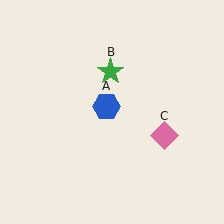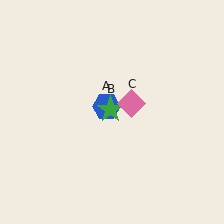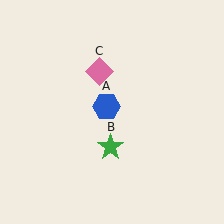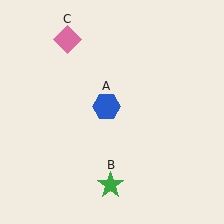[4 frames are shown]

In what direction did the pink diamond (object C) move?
The pink diamond (object C) moved up and to the left.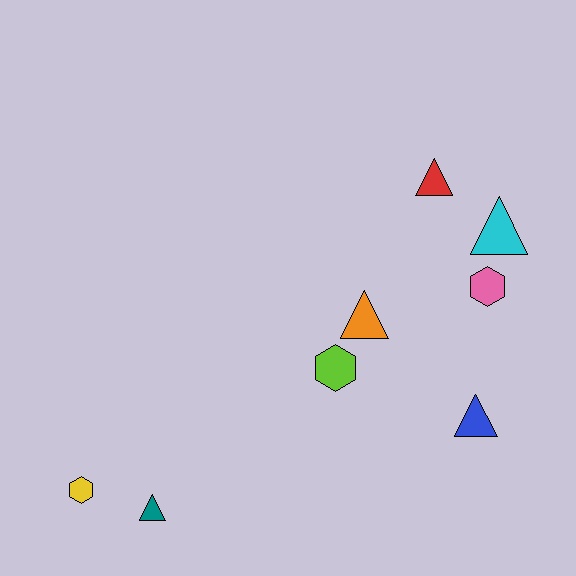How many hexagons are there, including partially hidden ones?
There are 3 hexagons.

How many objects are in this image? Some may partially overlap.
There are 8 objects.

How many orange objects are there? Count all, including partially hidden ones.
There is 1 orange object.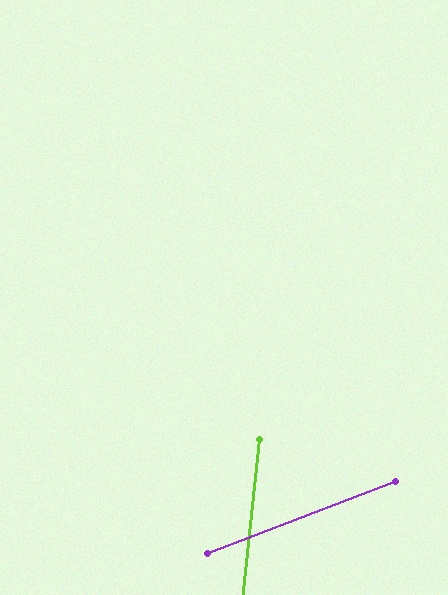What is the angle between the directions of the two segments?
Approximately 63 degrees.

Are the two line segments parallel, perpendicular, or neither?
Neither parallel nor perpendicular — they differ by about 63°.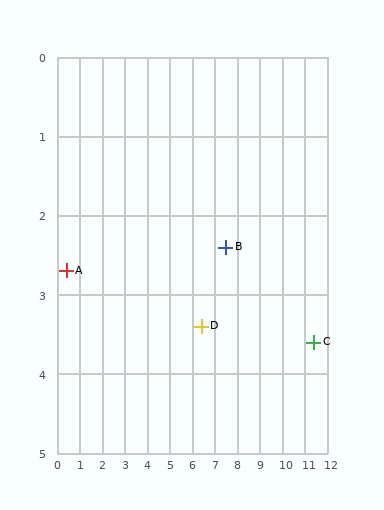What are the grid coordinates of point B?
Point B is at approximately (7.5, 2.4).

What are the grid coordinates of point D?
Point D is at approximately (6.4, 3.4).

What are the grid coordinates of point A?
Point A is at approximately (0.4, 2.7).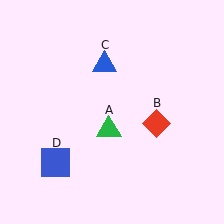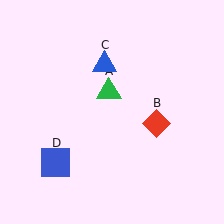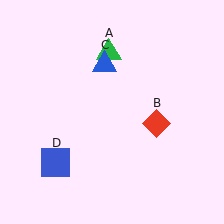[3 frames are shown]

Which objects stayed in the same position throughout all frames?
Red diamond (object B) and blue triangle (object C) and blue square (object D) remained stationary.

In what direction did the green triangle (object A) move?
The green triangle (object A) moved up.